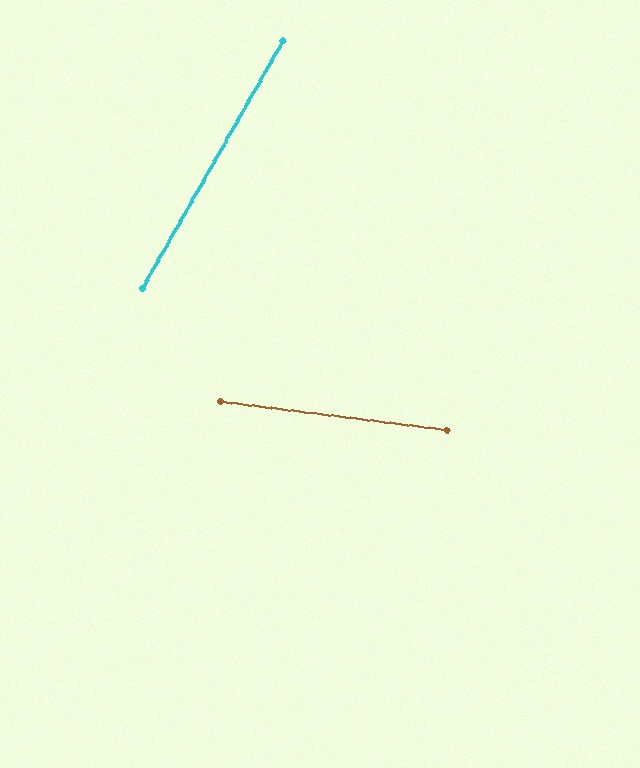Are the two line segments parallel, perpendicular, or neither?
Neither parallel nor perpendicular — they differ by about 68°.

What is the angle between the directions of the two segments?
Approximately 68 degrees.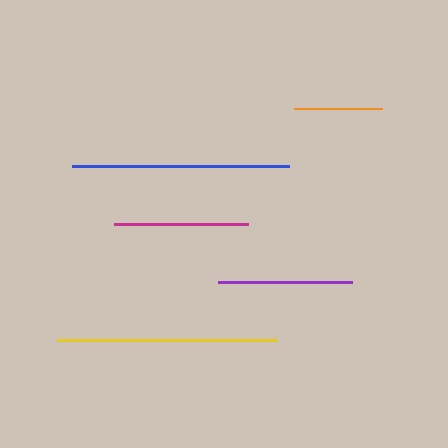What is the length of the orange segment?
The orange segment is approximately 88 pixels long.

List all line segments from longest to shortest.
From longest to shortest: yellow, blue, magenta, purple, orange.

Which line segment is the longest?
The yellow line is the longest at approximately 220 pixels.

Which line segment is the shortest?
The orange line is the shortest at approximately 88 pixels.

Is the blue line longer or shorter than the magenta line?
The blue line is longer than the magenta line.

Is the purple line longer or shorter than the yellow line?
The yellow line is longer than the purple line.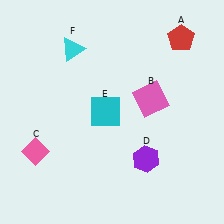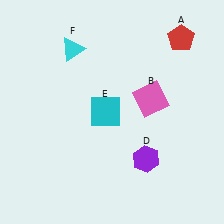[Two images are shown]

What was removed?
The pink diamond (C) was removed in Image 2.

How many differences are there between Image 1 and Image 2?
There is 1 difference between the two images.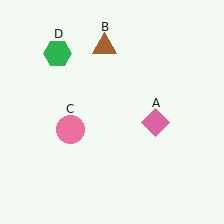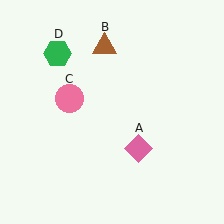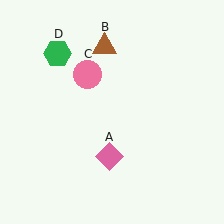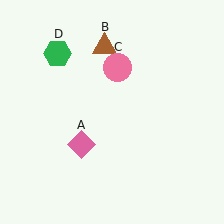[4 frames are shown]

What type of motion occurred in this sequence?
The pink diamond (object A), pink circle (object C) rotated clockwise around the center of the scene.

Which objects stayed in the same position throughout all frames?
Brown triangle (object B) and green hexagon (object D) remained stationary.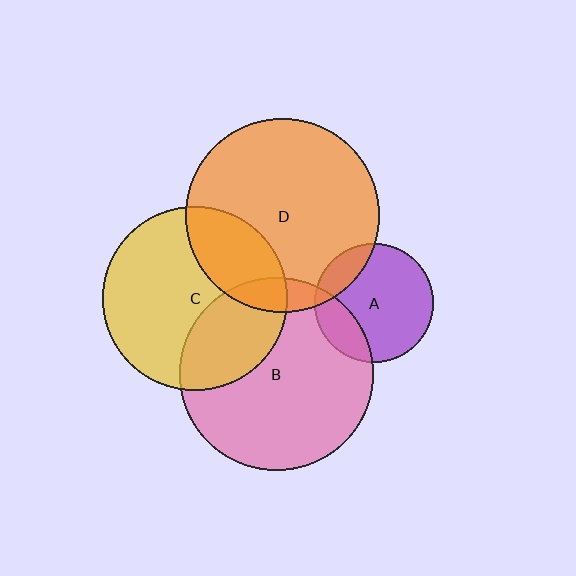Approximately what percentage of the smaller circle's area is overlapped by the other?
Approximately 10%.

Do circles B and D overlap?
Yes.